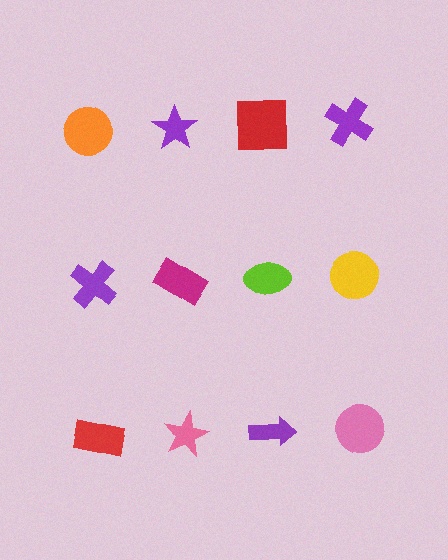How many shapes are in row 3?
4 shapes.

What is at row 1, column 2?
A purple star.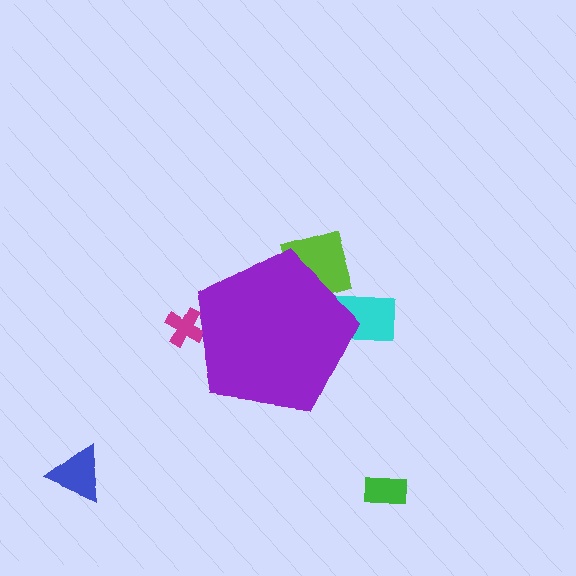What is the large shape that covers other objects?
A purple pentagon.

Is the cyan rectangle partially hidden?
Yes, the cyan rectangle is partially hidden behind the purple pentagon.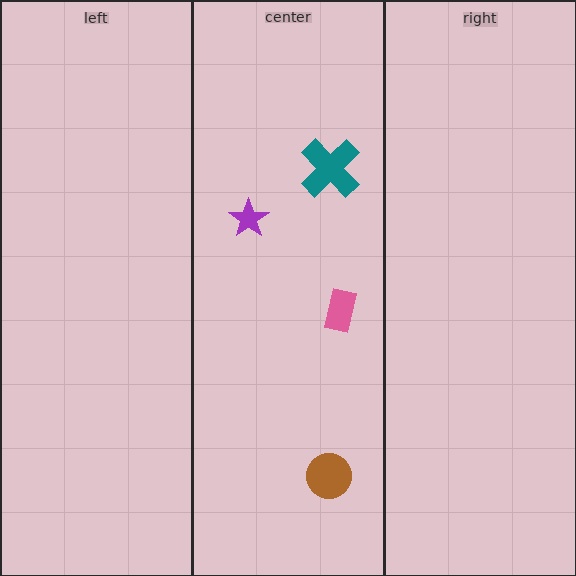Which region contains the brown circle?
The center region.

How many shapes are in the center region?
4.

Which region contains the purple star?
The center region.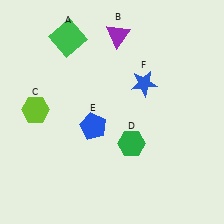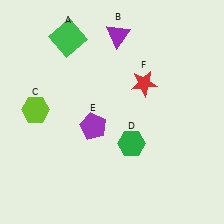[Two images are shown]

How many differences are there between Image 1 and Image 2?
There are 2 differences between the two images.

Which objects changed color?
E changed from blue to purple. F changed from blue to red.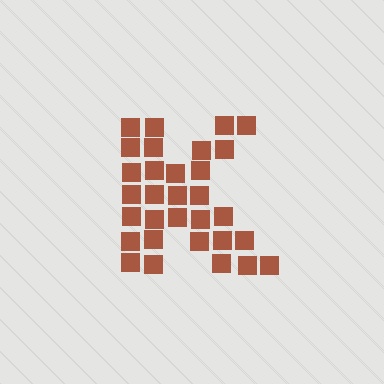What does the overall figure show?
The overall figure shows the letter K.